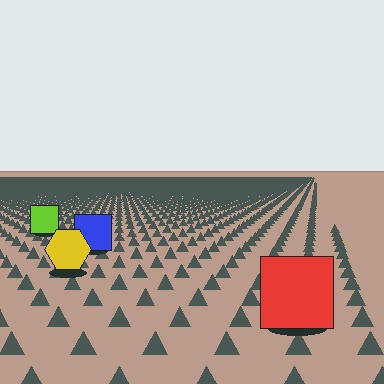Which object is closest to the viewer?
The red square is closest. The texture marks near it are larger and more spread out.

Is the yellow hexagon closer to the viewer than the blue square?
Yes. The yellow hexagon is closer — you can tell from the texture gradient: the ground texture is coarser near it.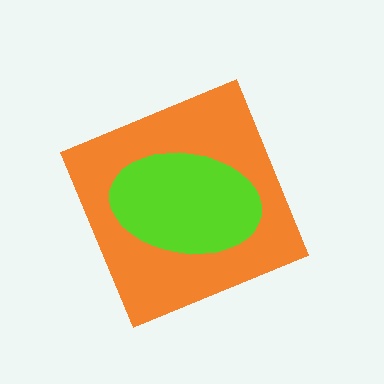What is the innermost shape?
The lime ellipse.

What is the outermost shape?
The orange diamond.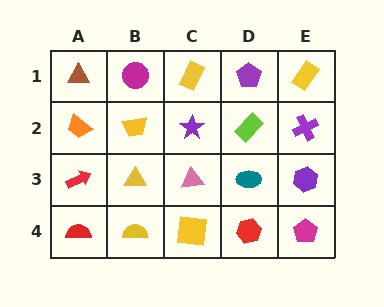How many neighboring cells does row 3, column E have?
3.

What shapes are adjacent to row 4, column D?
A teal ellipse (row 3, column D), a yellow square (row 4, column C), a magenta pentagon (row 4, column E).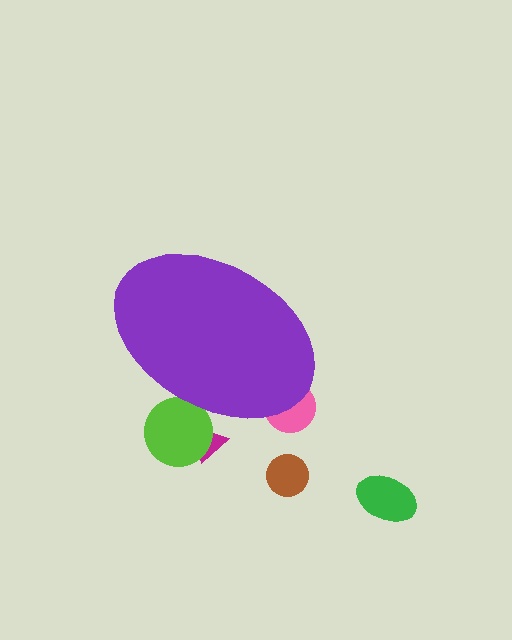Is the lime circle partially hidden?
Yes, the lime circle is partially hidden behind the purple ellipse.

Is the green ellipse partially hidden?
No, the green ellipse is fully visible.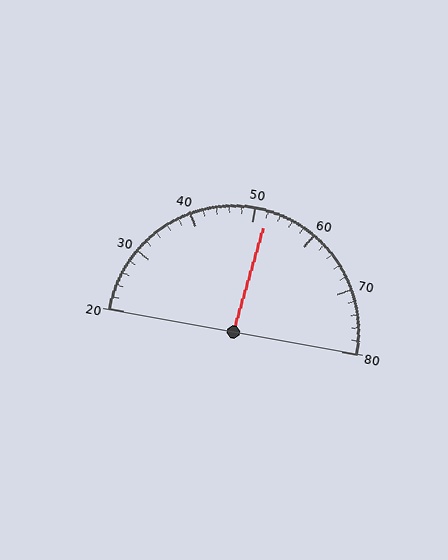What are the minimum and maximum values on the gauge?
The gauge ranges from 20 to 80.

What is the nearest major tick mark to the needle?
The nearest major tick mark is 50.